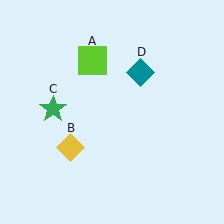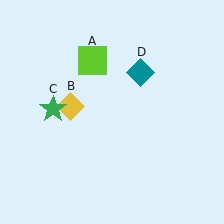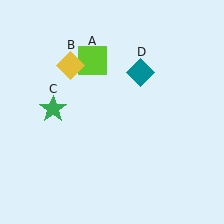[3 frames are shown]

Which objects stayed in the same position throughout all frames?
Lime square (object A) and green star (object C) and teal diamond (object D) remained stationary.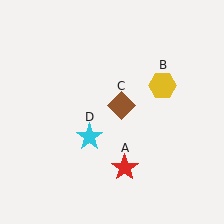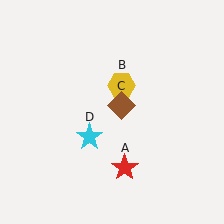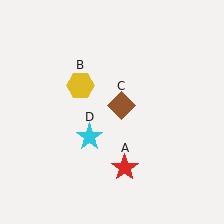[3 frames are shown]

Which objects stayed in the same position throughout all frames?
Red star (object A) and brown diamond (object C) and cyan star (object D) remained stationary.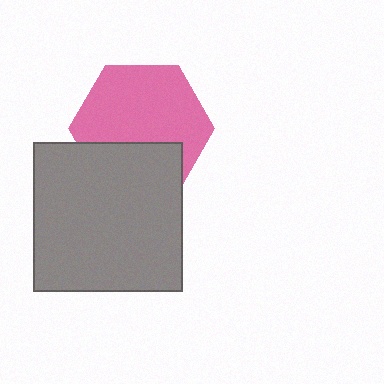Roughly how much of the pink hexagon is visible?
Most of it is visible (roughly 67%).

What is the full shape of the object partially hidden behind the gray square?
The partially hidden object is a pink hexagon.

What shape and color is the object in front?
The object in front is a gray square.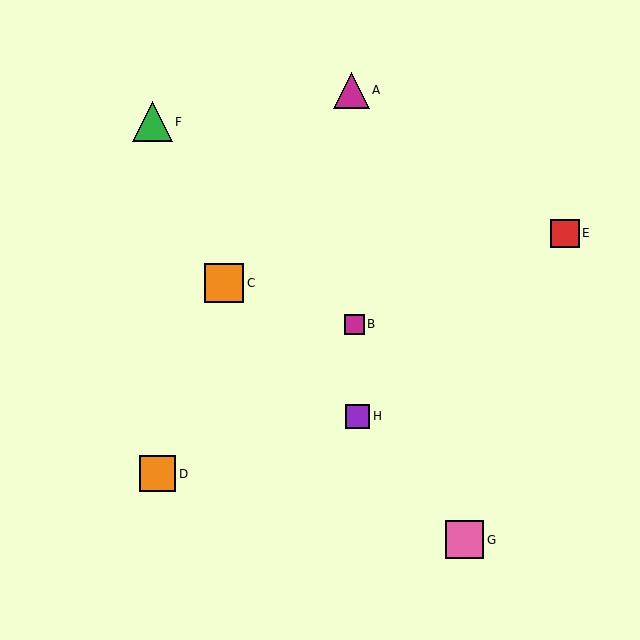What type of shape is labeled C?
Shape C is an orange square.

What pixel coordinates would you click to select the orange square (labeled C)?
Click at (224, 283) to select the orange square C.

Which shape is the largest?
The green triangle (labeled F) is the largest.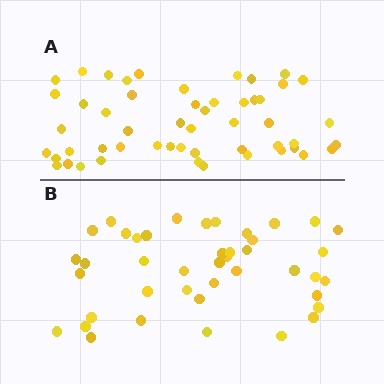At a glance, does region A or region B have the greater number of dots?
Region A (the top region) has more dots.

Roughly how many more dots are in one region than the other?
Region A has roughly 10 or so more dots than region B.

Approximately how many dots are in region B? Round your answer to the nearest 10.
About 40 dots. (The exact count is 42, which rounds to 40.)